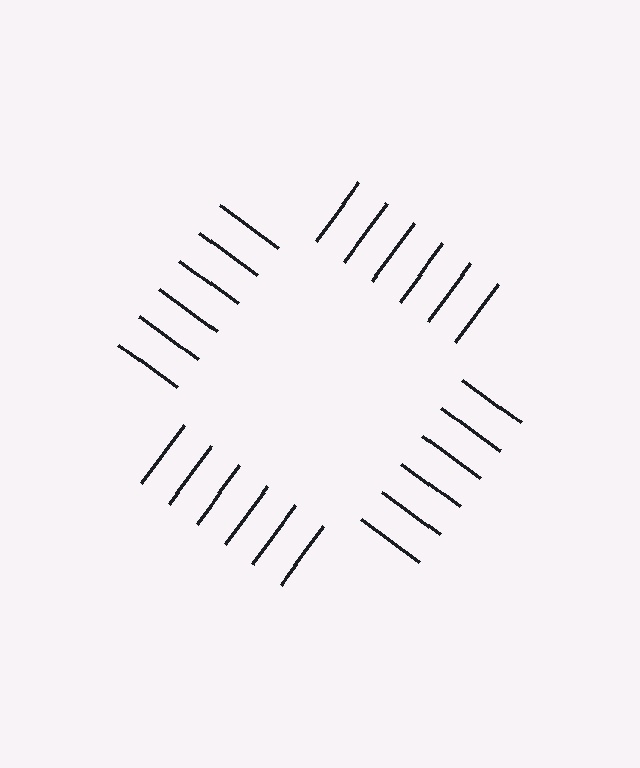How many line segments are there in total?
24 — 6 along each of the 4 edges.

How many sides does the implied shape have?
4 sides — the line-ends trace a square.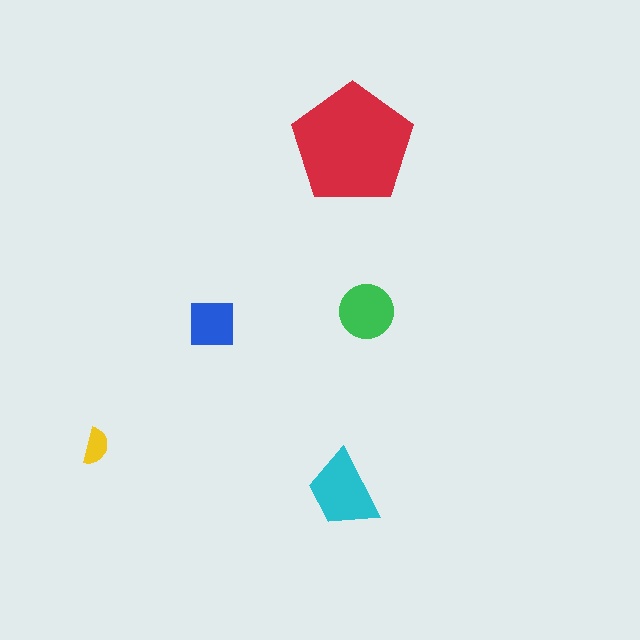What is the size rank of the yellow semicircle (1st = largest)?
5th.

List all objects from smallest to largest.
The yellow semicircle, the blue square, the green circle, the cyan trapezoid, the red pentagon.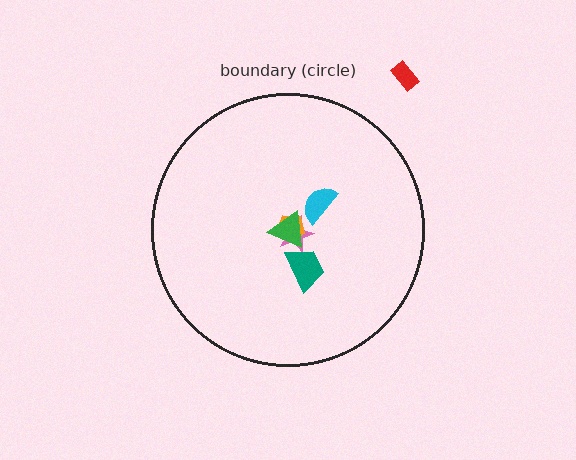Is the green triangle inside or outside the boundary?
Inside.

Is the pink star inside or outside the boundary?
Inside.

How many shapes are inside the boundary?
5 inside, 1 outside.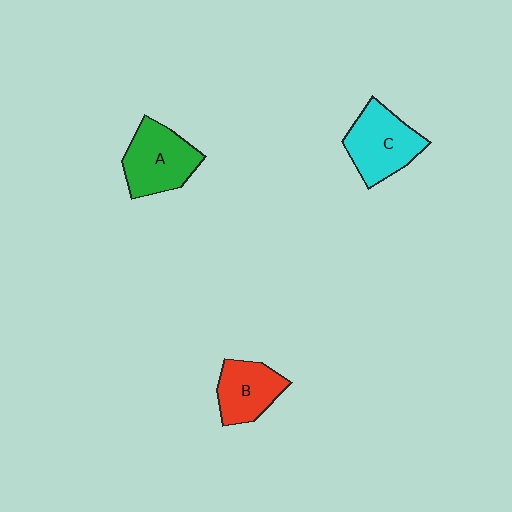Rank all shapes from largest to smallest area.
From largest to smallest: C (cyan), A (green), B (red).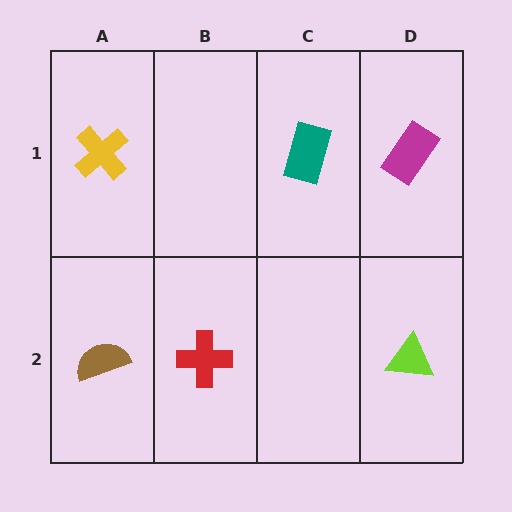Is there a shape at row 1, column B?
No, that cell is empty.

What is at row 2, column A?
A brown semicircle.